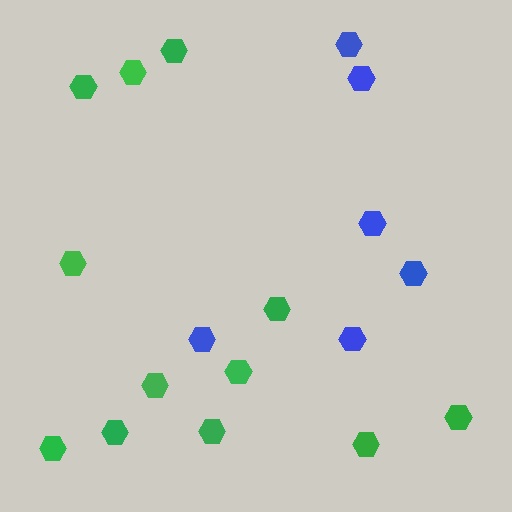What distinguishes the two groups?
There are 2 groups: one group of green hexagons (12) and one group of blue hexagons (6).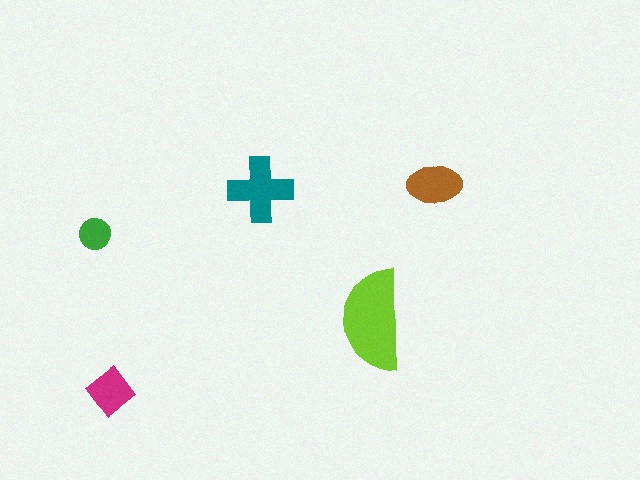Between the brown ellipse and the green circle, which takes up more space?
The brown ellipse.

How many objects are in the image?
There are 5 objects in the image.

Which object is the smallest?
The green circle.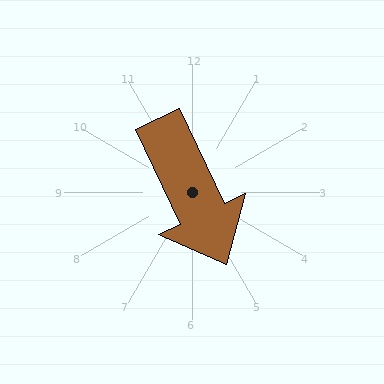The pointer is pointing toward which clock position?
Roughly 5 o'clock.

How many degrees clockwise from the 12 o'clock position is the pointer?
Approximately 155 degrees.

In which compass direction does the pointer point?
Southeast.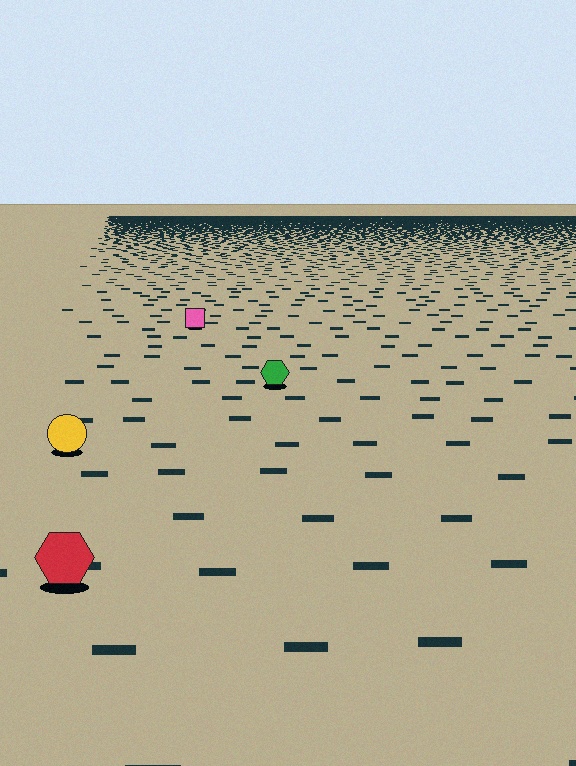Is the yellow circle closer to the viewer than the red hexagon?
No. The red hexagon is closer — you can tell from the texture gradient: the ground texture is coarser near it.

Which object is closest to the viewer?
The red hexagon is closest. The texture marks near it are larger and more spread out.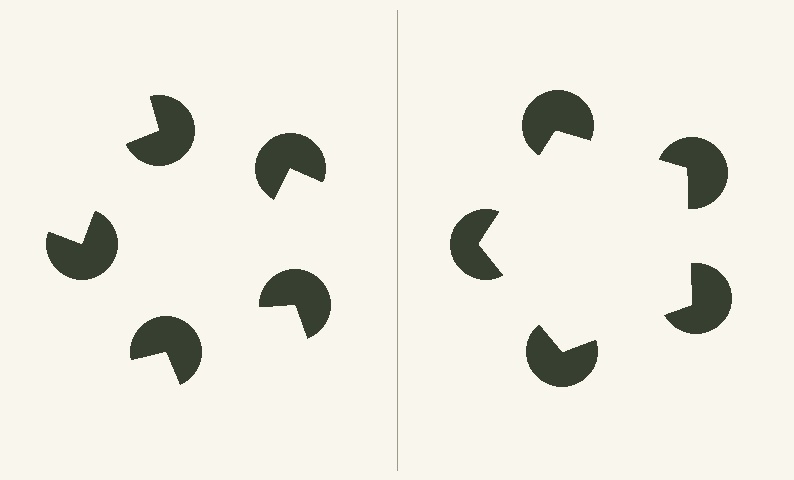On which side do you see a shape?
An illusory pentagon appears on the right side. On the left side the wedge cuts are rotated, so no coherent shape forms.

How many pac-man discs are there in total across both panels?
10 — 5 on each side.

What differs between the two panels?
The pac-man discs are positioned identically on both sides; only the wedge orientations differ. On the right they align to a pentagon; on the left they are misaligned.